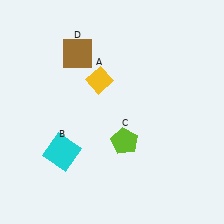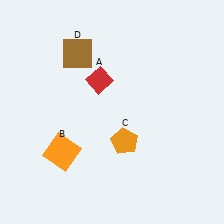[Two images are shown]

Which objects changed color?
A changed from yellow to red. B changed from cyan to orange. C changed from lime to orange.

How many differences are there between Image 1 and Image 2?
There are 3 differences between the two images.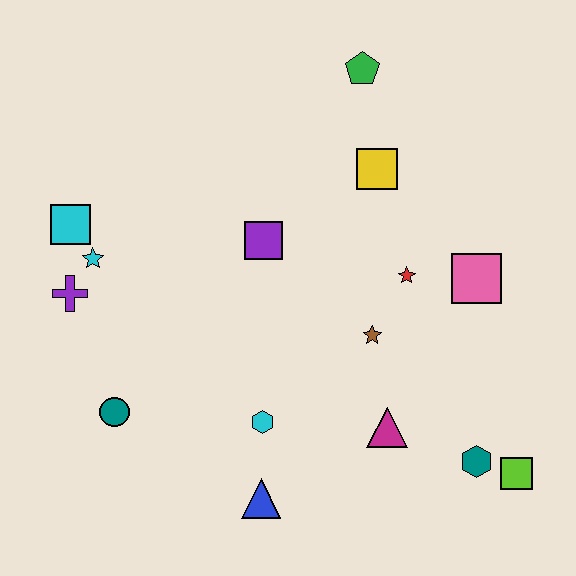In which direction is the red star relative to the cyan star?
The red star is to the right of the cyan star.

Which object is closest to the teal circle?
The purple cross is closest to the teal circle.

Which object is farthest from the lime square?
The cyan square is farthest from the lime square.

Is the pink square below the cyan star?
Yes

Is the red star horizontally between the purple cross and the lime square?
Yes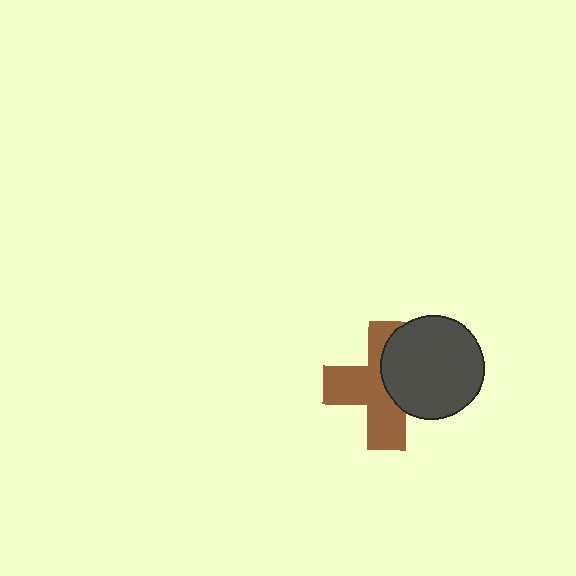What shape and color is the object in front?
The object in front is a dark gray circle.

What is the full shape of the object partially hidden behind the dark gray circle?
The partially hidden object is a brown cross.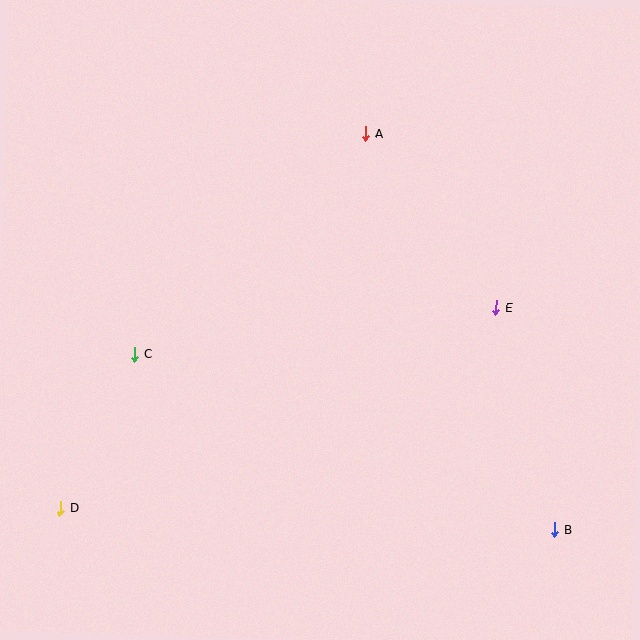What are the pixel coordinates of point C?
Point C is at (135, 354).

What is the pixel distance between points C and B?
The distance between C and B is 455 pixels.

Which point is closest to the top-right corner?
Point A is closest to the top-right corner.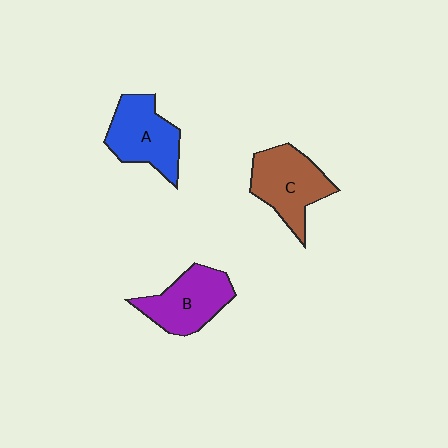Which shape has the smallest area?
Shape B (purple).